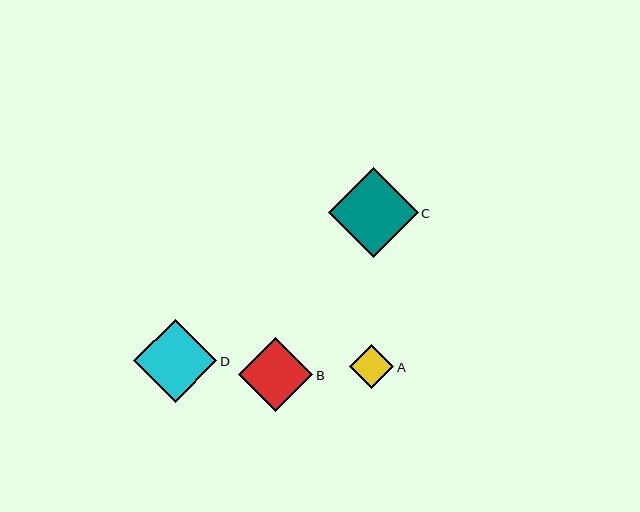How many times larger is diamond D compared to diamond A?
Diamond D is approximately 1.9 times the size of diamond A.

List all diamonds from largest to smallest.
From largest to smallest: C, D, B, A.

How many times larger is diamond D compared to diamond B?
Diamond D is approximately 1.1 times the size of diamond B.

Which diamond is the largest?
Diamond C is the largest with a size of approximately 90 pixels.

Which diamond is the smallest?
Diamond A is the smallest with a size of approximately 45 pixels.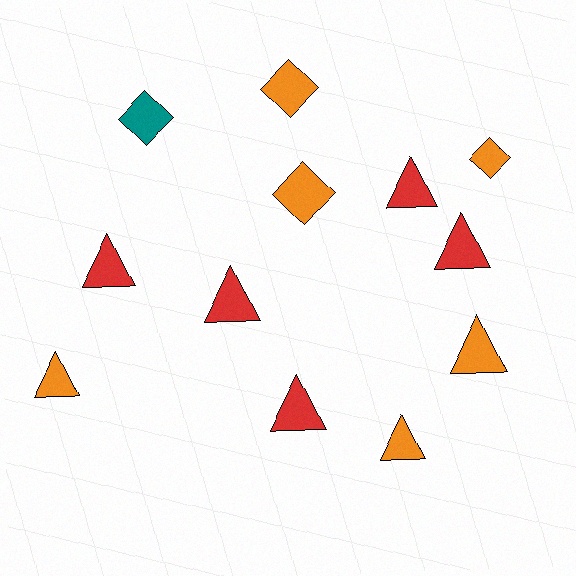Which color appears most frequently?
Orange, with 6 objects.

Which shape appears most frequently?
Triangle, with 8 objects.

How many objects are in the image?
There are 12 objects.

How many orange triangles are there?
There are 3 orange triangles.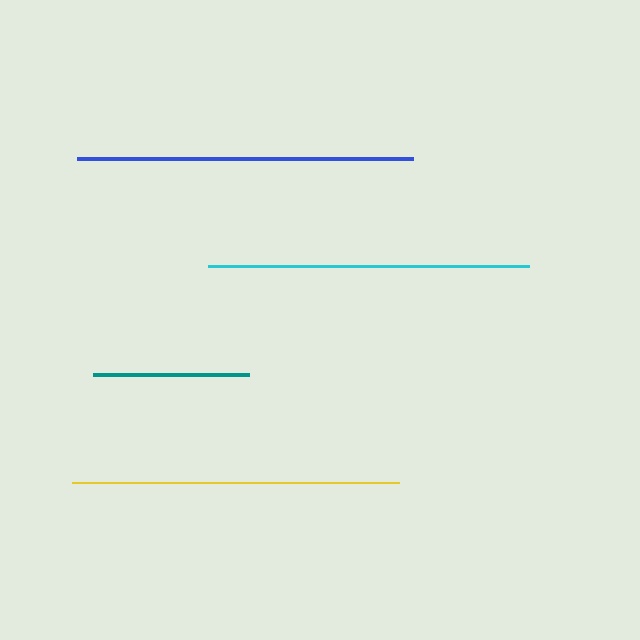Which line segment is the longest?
The blue line is the longest at approximately 337 pixels.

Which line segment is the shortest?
The teal line is the shortest at approximately 155 pixels.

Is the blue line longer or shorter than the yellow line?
The blue line is longer than the yellow line.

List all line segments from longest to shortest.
From longest to shortest: blue, yellow, cyan, teal.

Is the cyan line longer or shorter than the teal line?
The cyan line is longer than the teal line.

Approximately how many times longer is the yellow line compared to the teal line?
The yellow line is approximately 2.1 times the length of the teal line.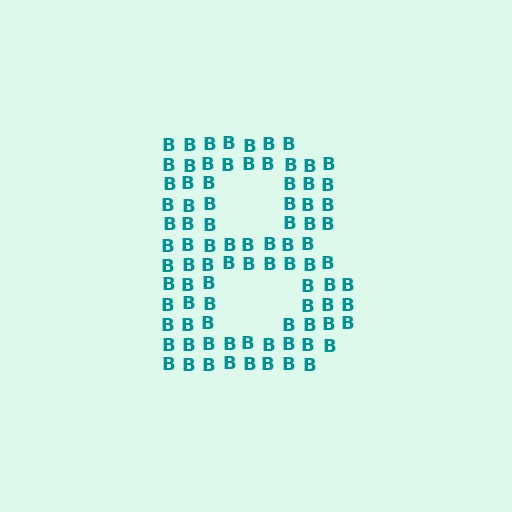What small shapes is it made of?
It is made of small letter B's.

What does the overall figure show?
The overall figure shows the letter B.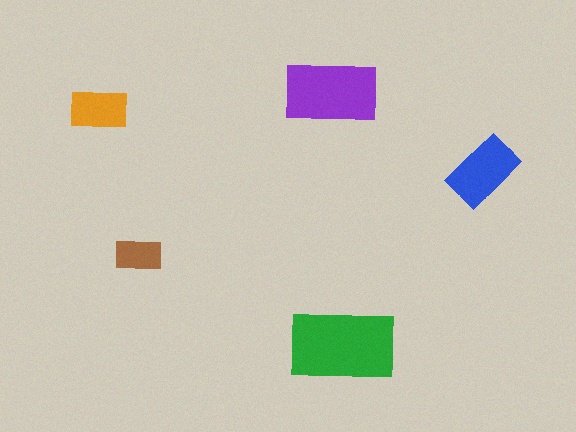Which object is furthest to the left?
The orange rectangle is leftmost.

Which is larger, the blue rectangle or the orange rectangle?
The blue one.